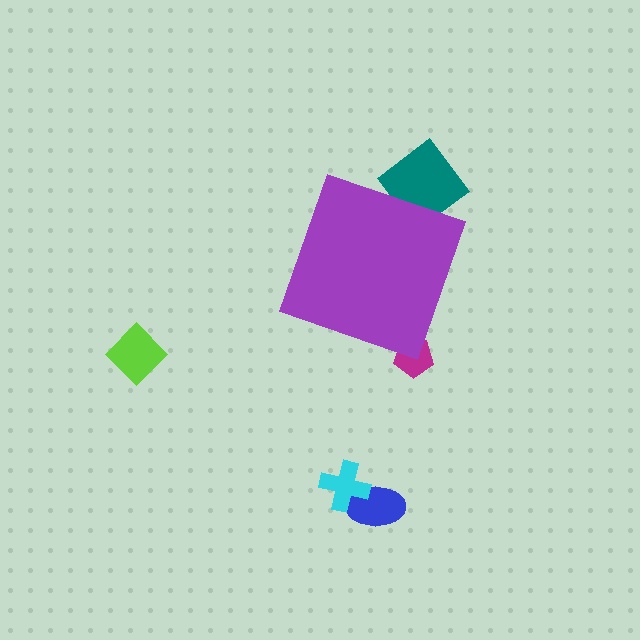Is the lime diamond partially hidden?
No, the lime diamond is fully visible.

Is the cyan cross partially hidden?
No, the cyan cross is fully visible.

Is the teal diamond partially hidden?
Yes, the teal diamond is partially hidden behind the purple diamond.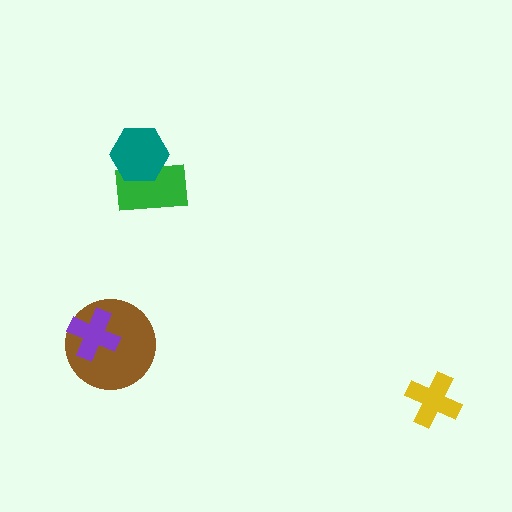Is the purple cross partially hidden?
No, no other shape covers it.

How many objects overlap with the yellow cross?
0 objects overlap with the yellow cross.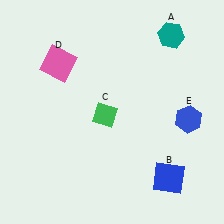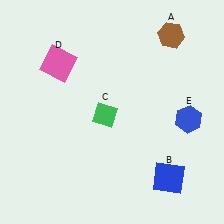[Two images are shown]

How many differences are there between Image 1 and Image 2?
There is 1 difference between the two images.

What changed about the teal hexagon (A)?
In Image 1, A is teal. In Image 2, it changed to brown.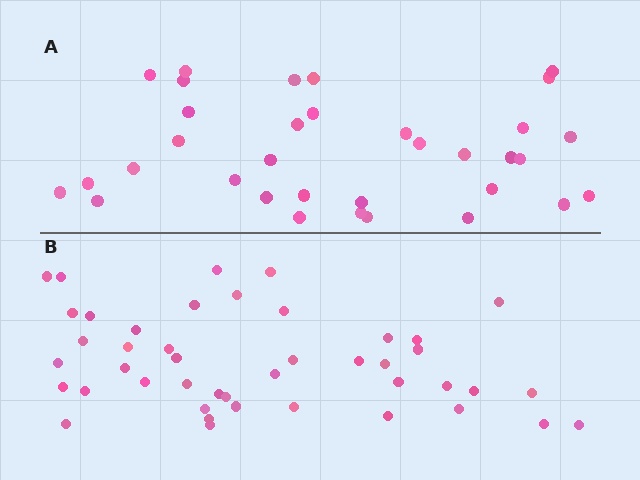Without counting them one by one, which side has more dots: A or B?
Region B (the bottom region) has more dots.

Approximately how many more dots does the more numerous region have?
Region B has roughly 10 or so more dots than region A.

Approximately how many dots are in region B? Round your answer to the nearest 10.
About 40 dots. (The exact count is 44, which rounds to 40.)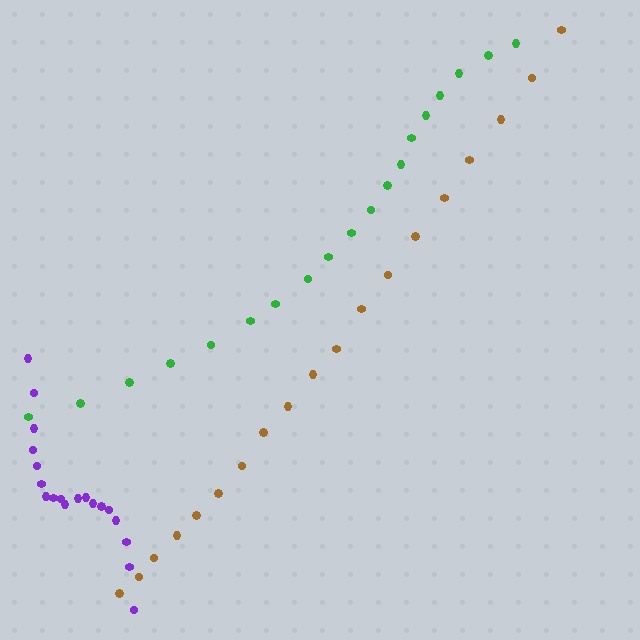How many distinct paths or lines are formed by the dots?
There are 3 distinct paths.